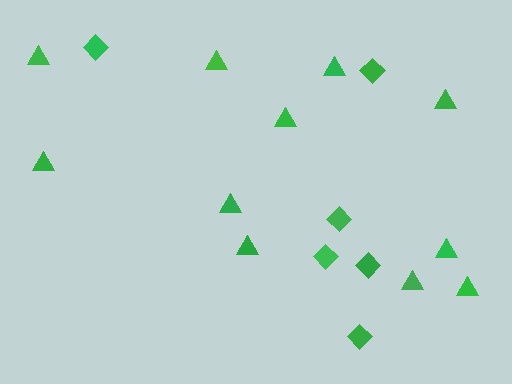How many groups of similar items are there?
There are 2 groups: one group of diamonds (6) and one group of triangles (11).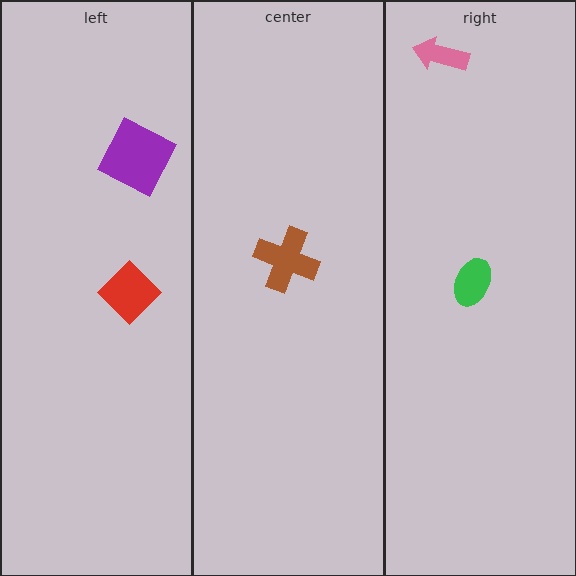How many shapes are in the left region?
2.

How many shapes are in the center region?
1.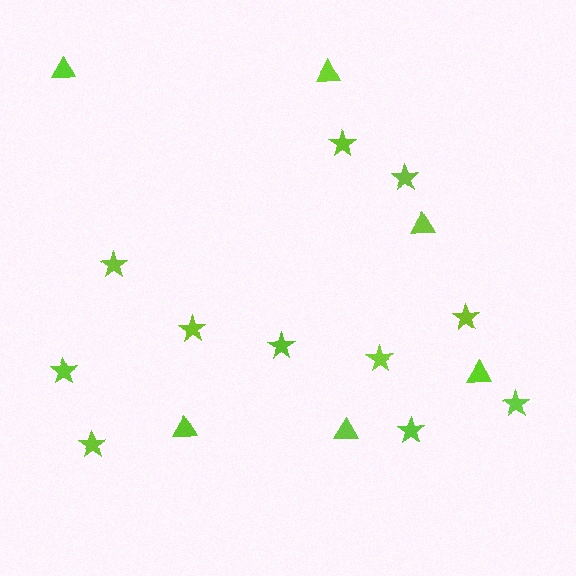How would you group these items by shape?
There are 2 groups: one group of triangles (6) and one group of stars (11).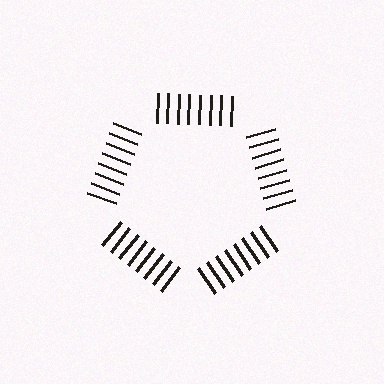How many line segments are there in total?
40 — 8 along each of the 5 edges.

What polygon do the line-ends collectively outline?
An illusory pentagon — the line segments terminate on its edges but no continuous stroke is drawn.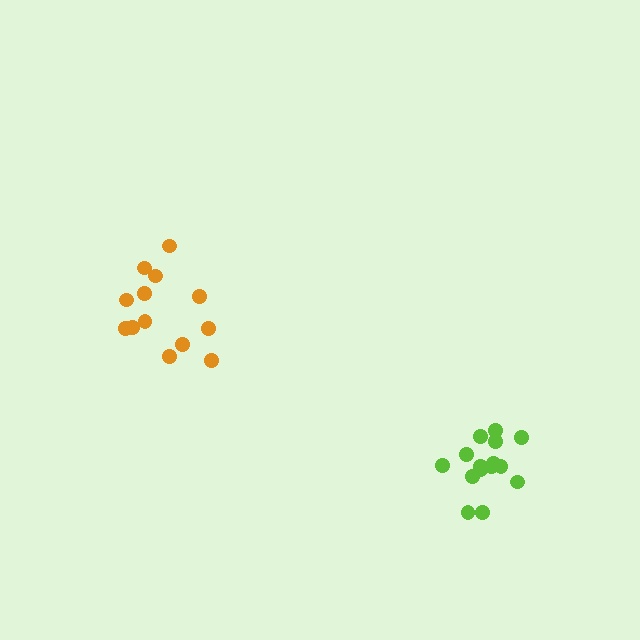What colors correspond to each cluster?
The clusters are colored: lime, orange.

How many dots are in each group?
Group 1: 15 dots, Group 2: 13 dots (28 total).